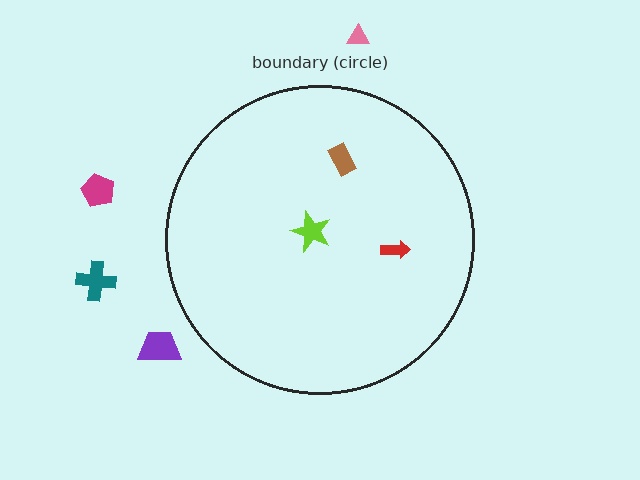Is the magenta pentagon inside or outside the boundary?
Outside.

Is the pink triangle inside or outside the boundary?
Outside.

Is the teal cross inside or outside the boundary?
Outside.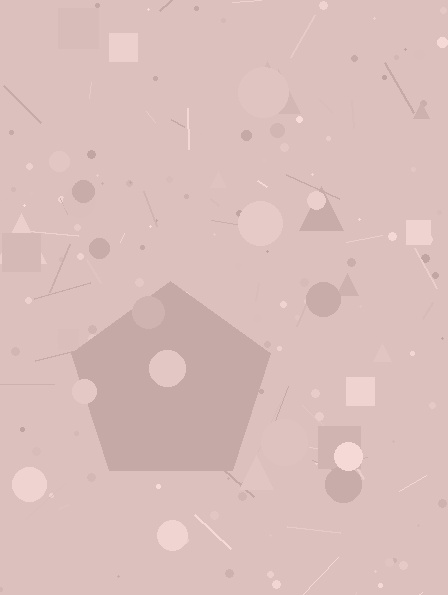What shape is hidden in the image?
A pentagon is hidden in the image.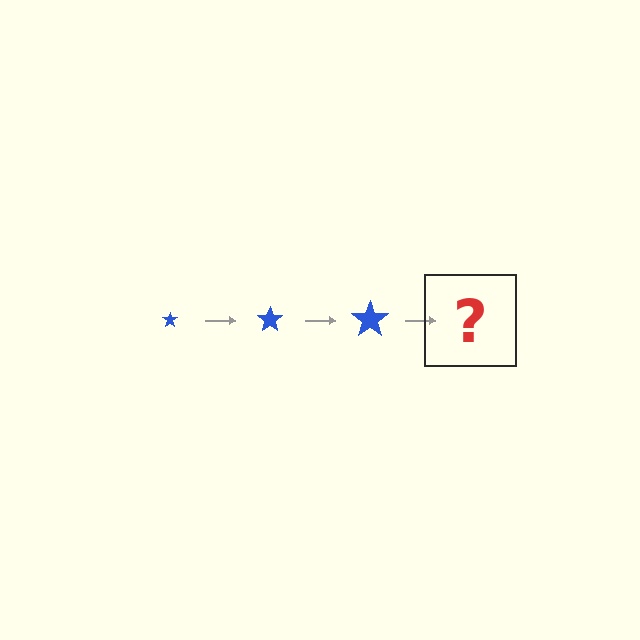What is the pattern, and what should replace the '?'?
The pattern is that the star gets progressively larger each step. The '?' should be a blue star, larger than the previous one.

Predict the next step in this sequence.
The next step is a blue star, larger than the previous one.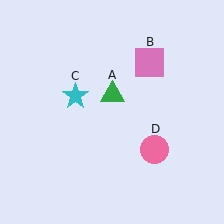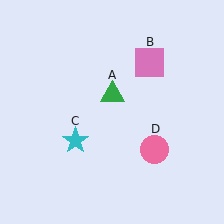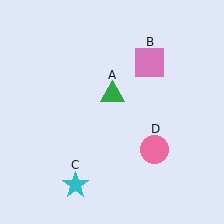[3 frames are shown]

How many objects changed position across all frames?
1 object changed position: cyan star (object C).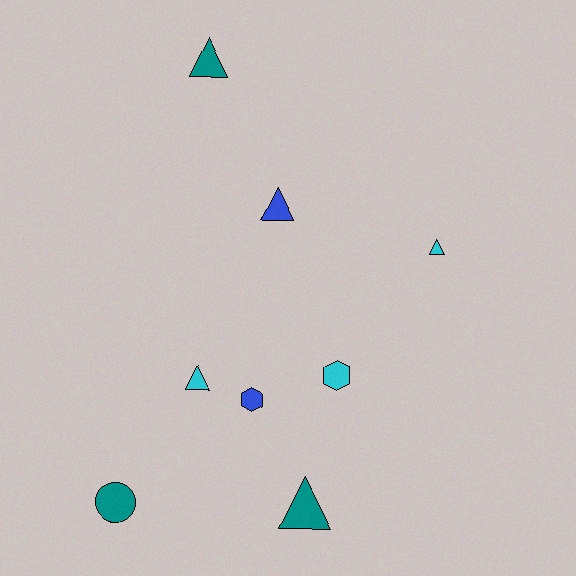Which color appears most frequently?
Cyan, with 3 objects.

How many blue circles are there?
There are no blue circles.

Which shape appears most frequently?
Triangle, with 5 objects.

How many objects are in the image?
There are 8 objects.